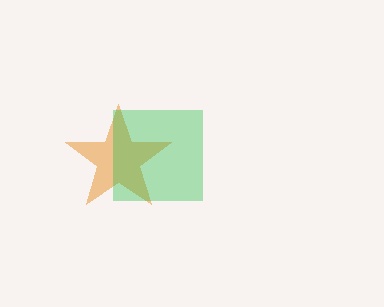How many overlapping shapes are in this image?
There are 2 overlapping shapes in the image.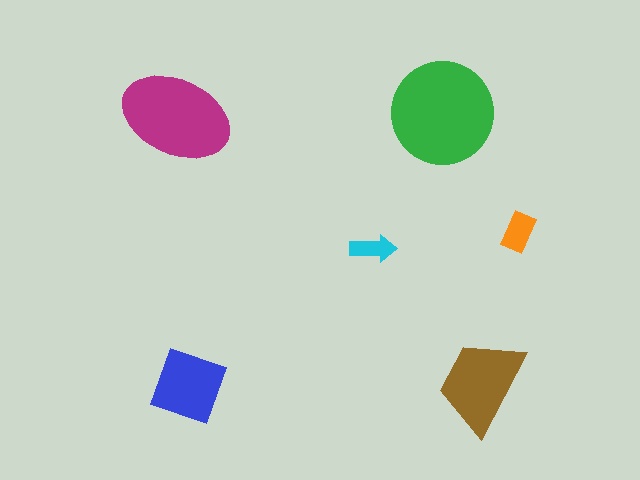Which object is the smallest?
The cyan arrow.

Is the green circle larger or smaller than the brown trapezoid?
Larger.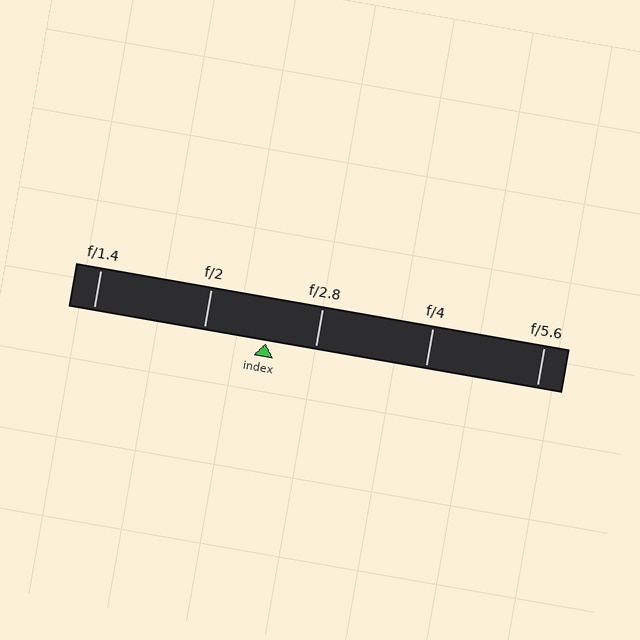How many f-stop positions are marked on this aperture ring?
There are 5 f-stop positions marked.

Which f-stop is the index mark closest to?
The index mark is closest to f/2.8.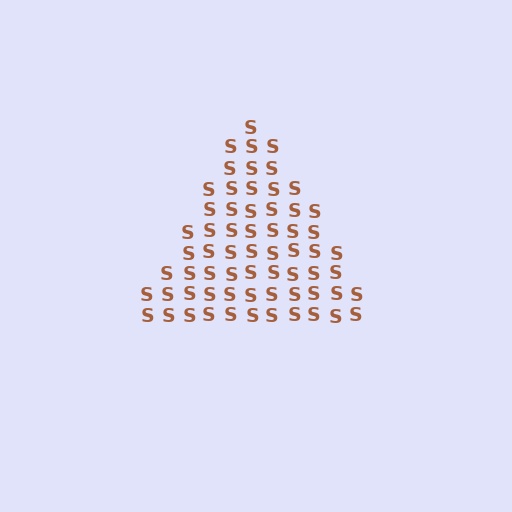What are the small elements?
The small elements are letter S's.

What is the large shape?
The large shape is a triangle.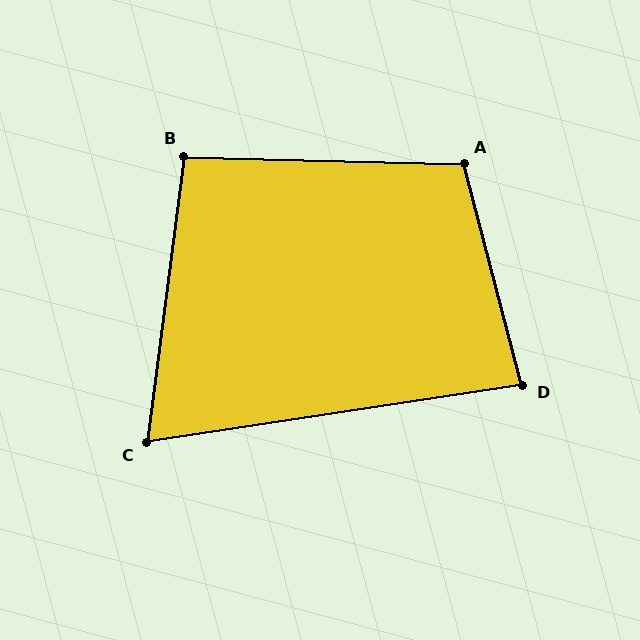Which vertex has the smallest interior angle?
C, at approximately 74 degrees.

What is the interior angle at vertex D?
Approximately 84 degrees (acute).